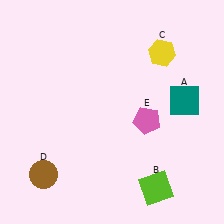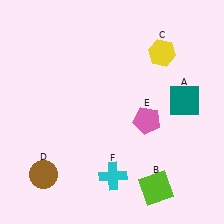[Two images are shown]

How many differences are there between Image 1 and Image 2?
There is 1 difference between the two images.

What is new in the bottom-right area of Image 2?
A cyan cross (F) was added in the bottom-right area of Image 2.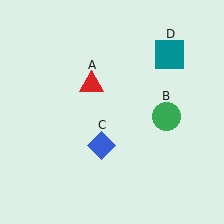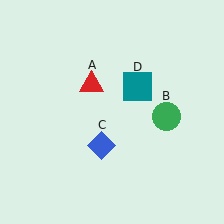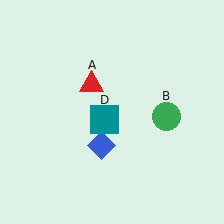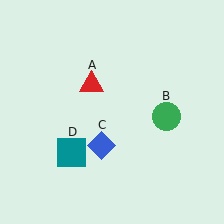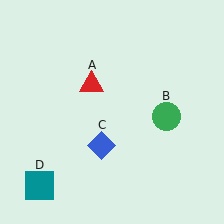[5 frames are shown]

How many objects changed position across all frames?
1 object changed position: teal square (object D).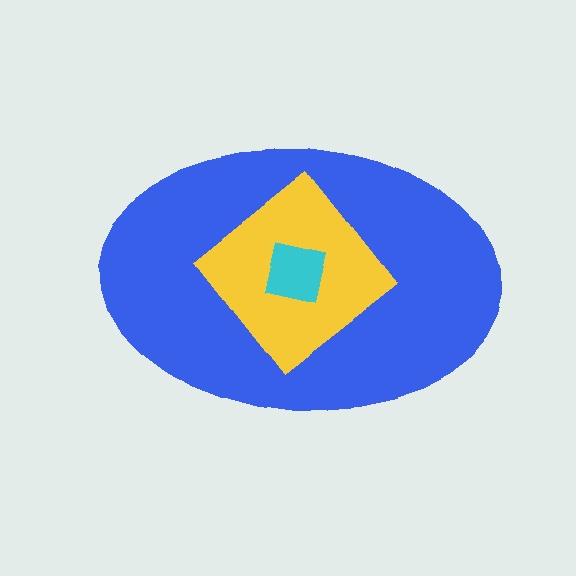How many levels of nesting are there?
3.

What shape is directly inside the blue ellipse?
The yellow diamond.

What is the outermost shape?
The blue ellipse.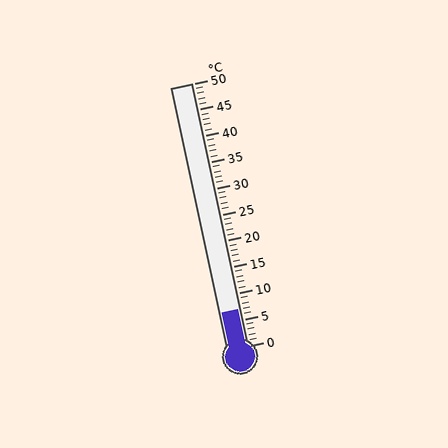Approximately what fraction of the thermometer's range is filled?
The thermometer is filled to approximately 15% of its range.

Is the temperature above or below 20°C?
The temperature is below 20°C.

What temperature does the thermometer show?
The thermometer shows approximately 7°C.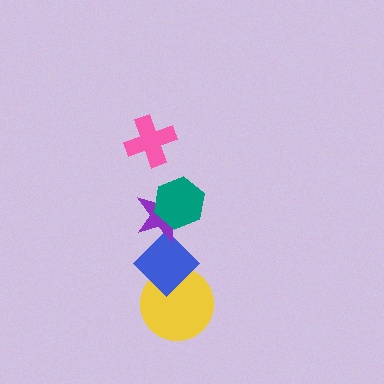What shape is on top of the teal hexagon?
The pink cross is on top of the teal hexagon.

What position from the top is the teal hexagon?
The teal hexagon is 2nd from the top.